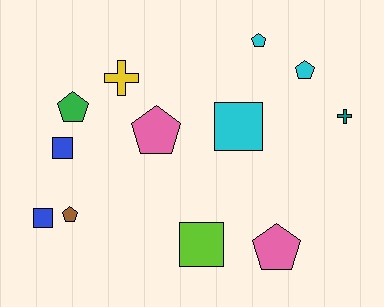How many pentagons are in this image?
There are 6 pentagons.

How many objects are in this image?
There are 12 objects.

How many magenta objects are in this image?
There are no magenta objects.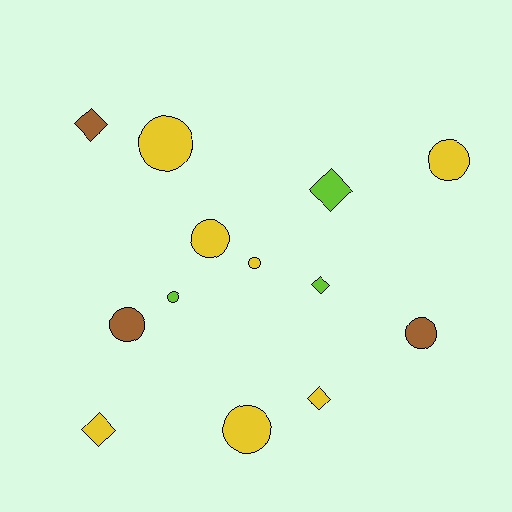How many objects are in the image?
There are 13 objects.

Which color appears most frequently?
Yellow, with 7 objects.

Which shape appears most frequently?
Circle, with 8 objects.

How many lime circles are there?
There is 1 lime circle.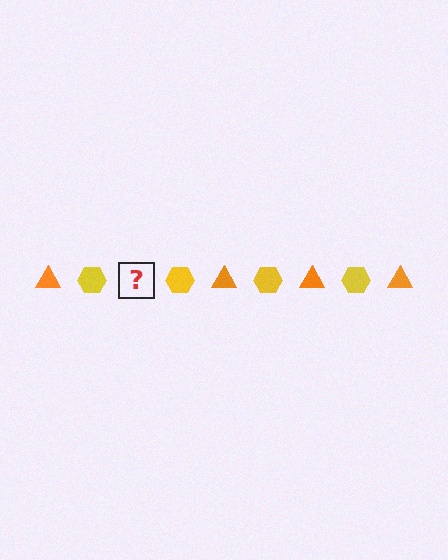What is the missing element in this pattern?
The missing element is an orange triangle.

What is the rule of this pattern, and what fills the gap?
The rule is that the pattern alternates between orange triangle and yellow hexagon. The gap should be filled with an orange triangle.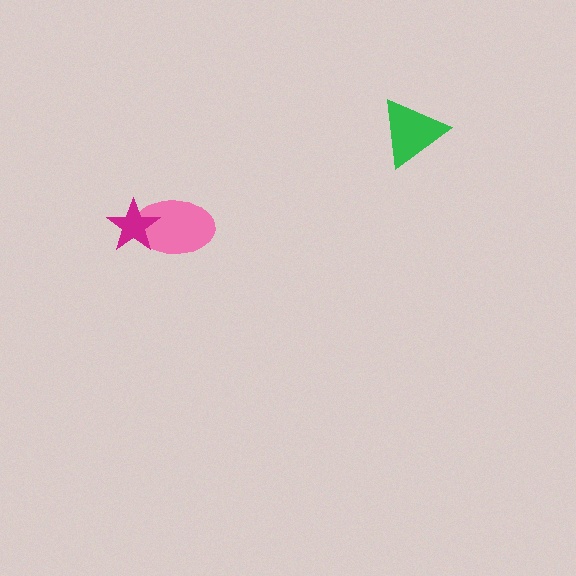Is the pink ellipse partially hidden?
Yes, it is partially covered by another shape.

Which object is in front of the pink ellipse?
The magenta star is in front of the pink ellipse.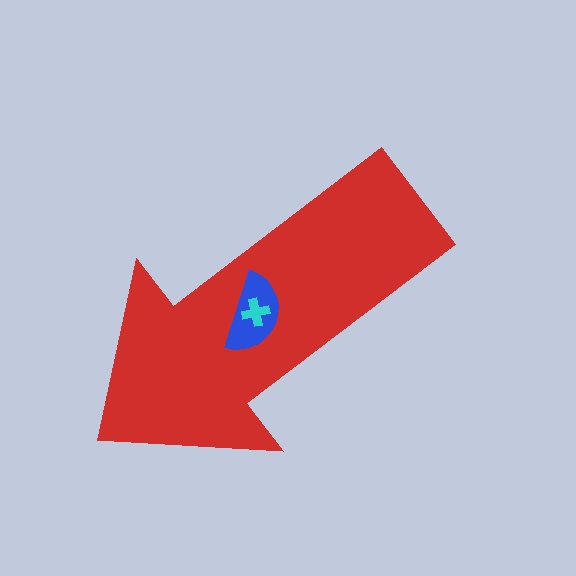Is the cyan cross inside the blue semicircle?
Yes.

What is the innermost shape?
The cyan cross.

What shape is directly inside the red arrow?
The blue semicircle.